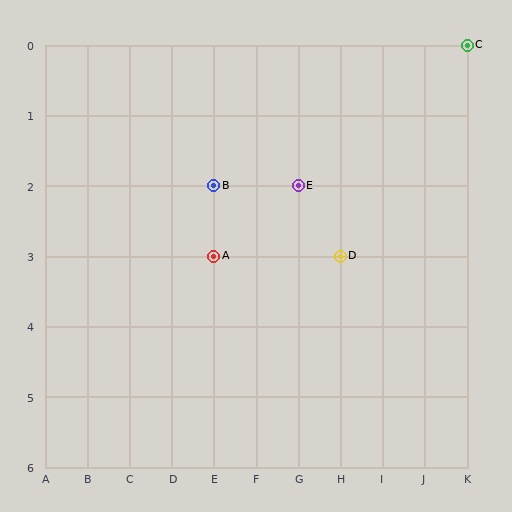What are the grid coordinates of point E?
Point E is at grid coordinates (G, 2).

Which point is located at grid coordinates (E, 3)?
Point A is at (E, 3).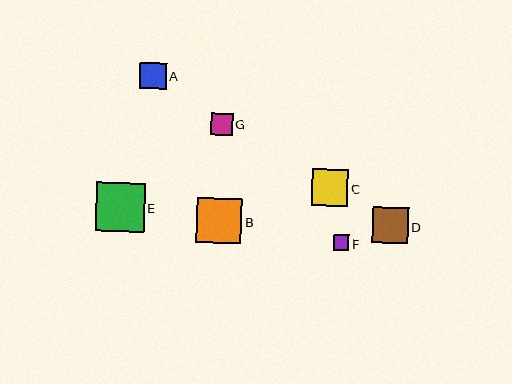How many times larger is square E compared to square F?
Square E is approximately 3.2 times the size of square F.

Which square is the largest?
Square E is the largest with a size of approximately 49 pixels.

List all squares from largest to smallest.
From largest to smallest: E, B, C, D, A, G, F.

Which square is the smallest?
Square F is the smallest with a size of approximately 16 pixels.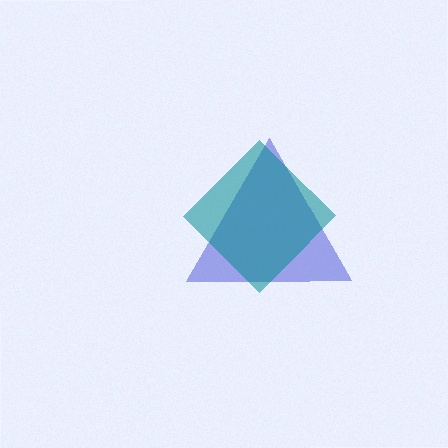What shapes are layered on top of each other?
The layered shapes are: a blue triangle, a teal diamond.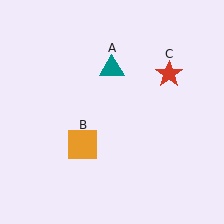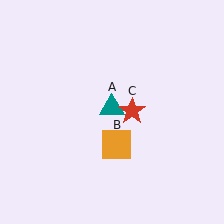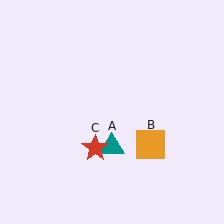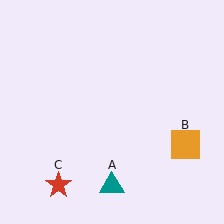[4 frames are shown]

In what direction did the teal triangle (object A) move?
The teal triangle (object A) moved down.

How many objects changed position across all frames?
3 objects changed position: teal triangle (object A), orange square (object B), red star (object C).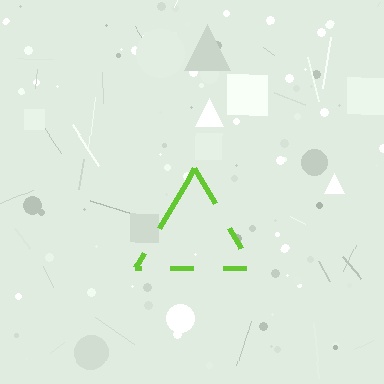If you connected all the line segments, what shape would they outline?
They would outline a triangle.